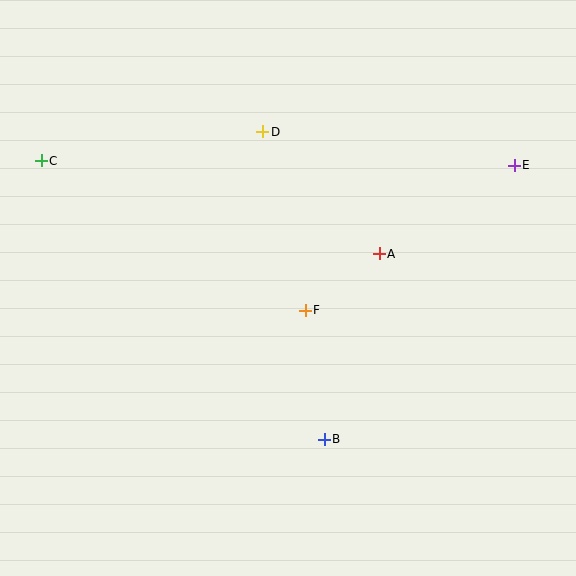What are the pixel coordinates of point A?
Point A is at (379, 254).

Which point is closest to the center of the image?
Point F at (305, 310) is closest to the center.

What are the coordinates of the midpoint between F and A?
The midpoint between F and A is at (342, 282).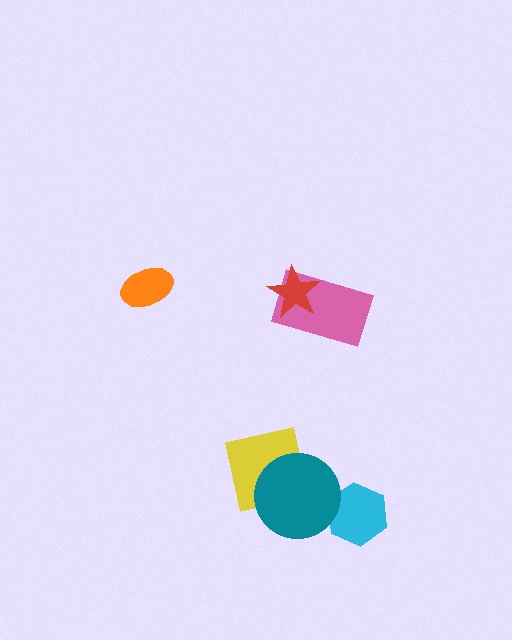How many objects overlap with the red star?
1 object overlaps with the red star.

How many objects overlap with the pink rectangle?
1 object overlaps with the pink rectangle.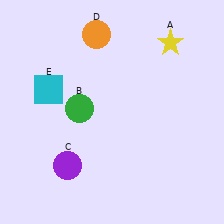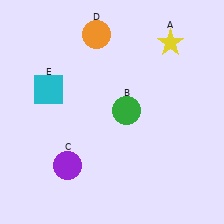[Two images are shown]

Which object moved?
The green circle (B) moved right.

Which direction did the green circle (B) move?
The green circle (B) moved right.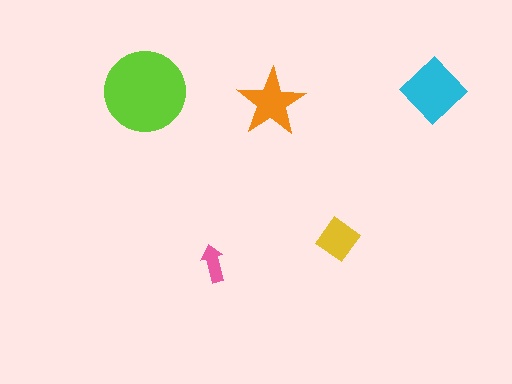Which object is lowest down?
The pink arrow is bottommost.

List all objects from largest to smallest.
The lime circle, the cyan diamond, the orange star, the yellow diamond, the pink arrow.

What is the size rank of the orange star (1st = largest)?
3rd.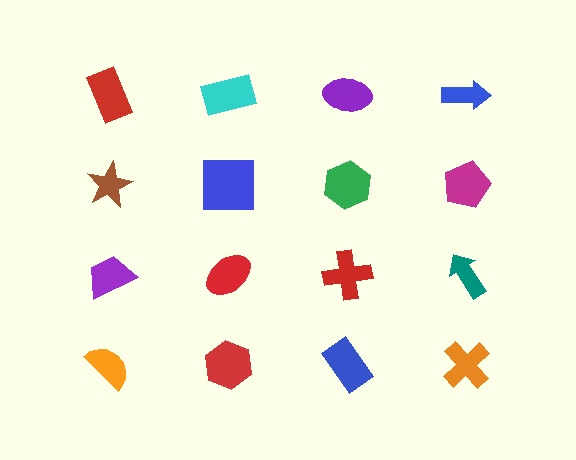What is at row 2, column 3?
A green hexagon.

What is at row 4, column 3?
A blue rectangle.